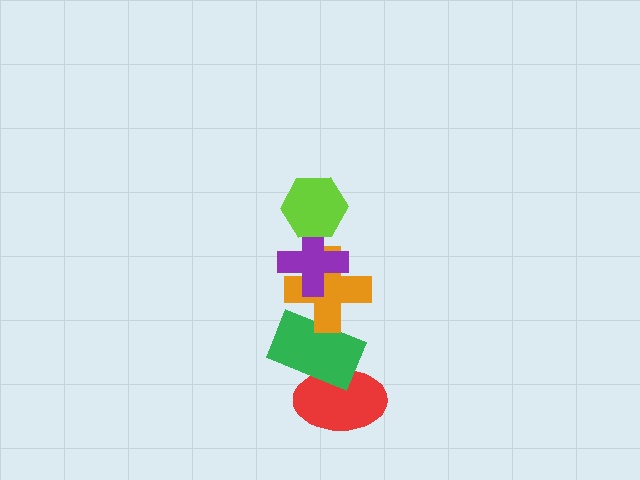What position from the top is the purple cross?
The purple cross is 2nd from the top.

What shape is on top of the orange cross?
The purple cross is on top of the orange cross.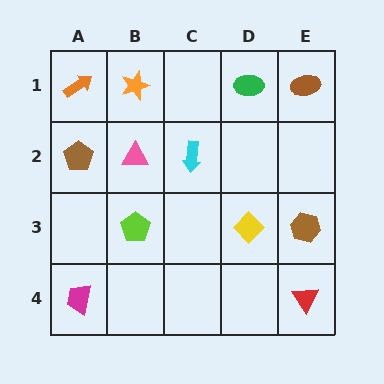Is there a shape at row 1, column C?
No, that cell is empty.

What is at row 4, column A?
A magenta trapezoid.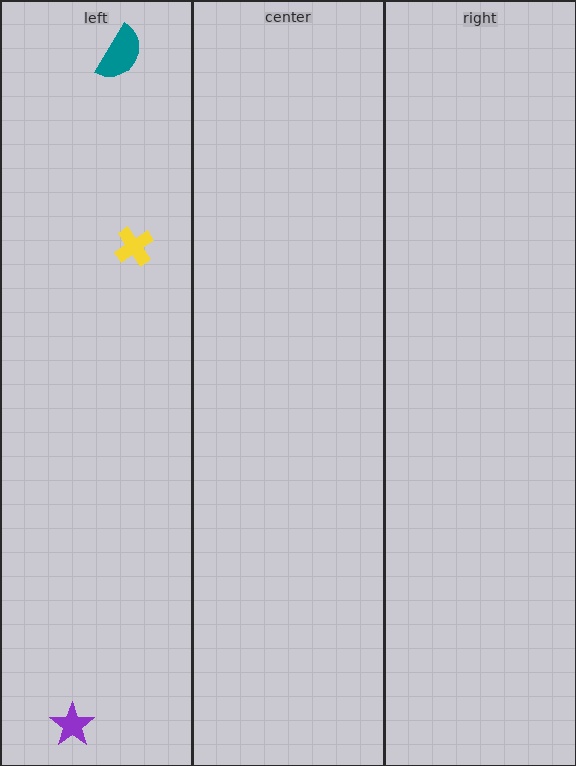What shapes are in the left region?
The purple star, the yellow cross, the teal semicircle.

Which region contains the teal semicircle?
The left region.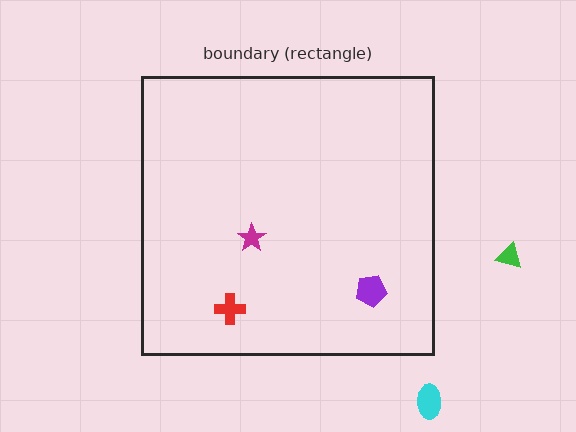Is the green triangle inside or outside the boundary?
Outside.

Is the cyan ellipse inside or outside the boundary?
Outside.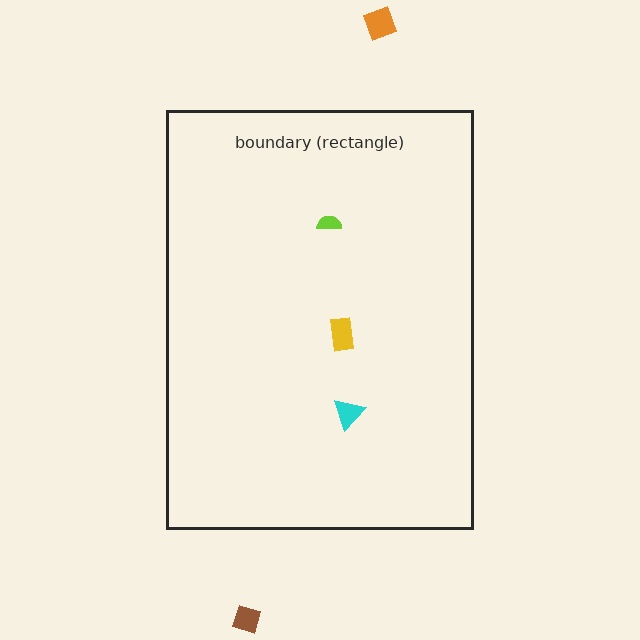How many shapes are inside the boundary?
3 inside, 2 outside.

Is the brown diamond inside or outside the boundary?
Outside.